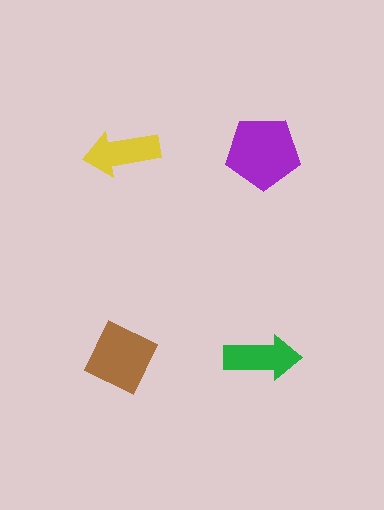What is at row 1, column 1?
A yellow arrow.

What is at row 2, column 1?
A brown diamond.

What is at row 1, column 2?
A purple pentagon.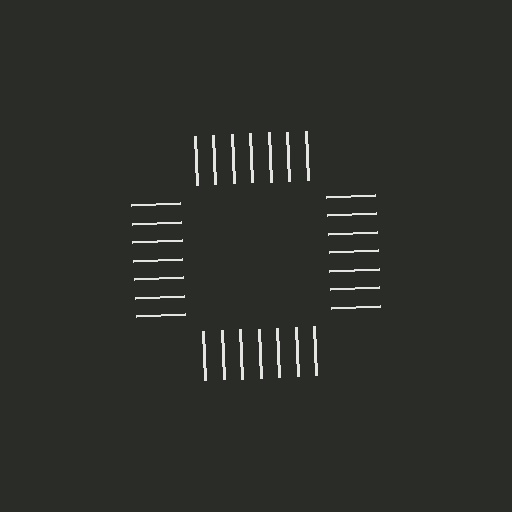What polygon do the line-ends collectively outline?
An illusory square — the line segments terminate on its edges but no continuous stroke is drawn.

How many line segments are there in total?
28 — 7 along each of the 4 edges.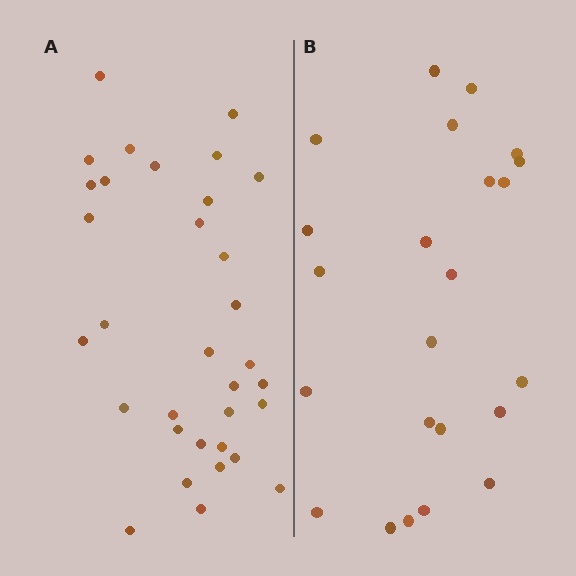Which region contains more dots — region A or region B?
Region A (the left region) has more dots.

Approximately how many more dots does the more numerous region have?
Region A has roughly 10 or so more dots than region B.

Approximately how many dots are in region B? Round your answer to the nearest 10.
About 20 dots. (The exact count is 23, which rounds to 20.)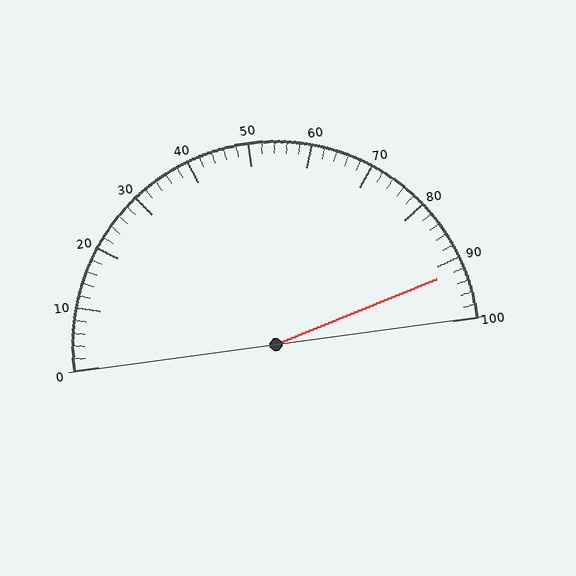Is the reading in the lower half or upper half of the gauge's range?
The reading is in the upper half of the range (0 to 100).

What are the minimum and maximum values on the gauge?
The gauge ranges from 0 to 100.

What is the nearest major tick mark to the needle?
The nearest major tick mark is 90.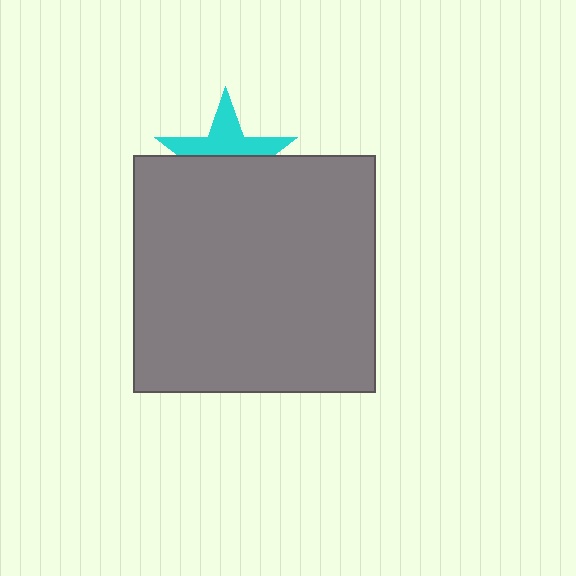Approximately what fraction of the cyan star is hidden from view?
Roughly 54% of the cyan star is hidden behind the gray rectangle.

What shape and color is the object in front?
The object in front is a gray rectangle.